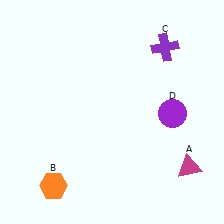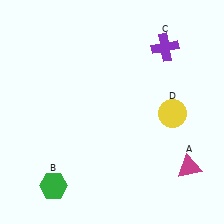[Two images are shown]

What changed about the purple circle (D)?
In Image 1, D is purple. In Image 2, it changed to yellow.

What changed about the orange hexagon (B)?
In Image 1, B is orange. In Image 2, it changed to green.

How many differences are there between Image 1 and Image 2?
There are 2 differences between the two images.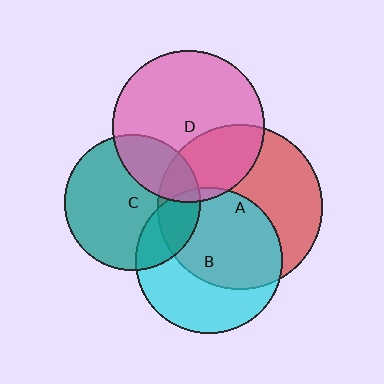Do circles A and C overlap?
Yes.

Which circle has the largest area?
Circle A (red).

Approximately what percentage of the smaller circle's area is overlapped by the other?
Approximately 20%.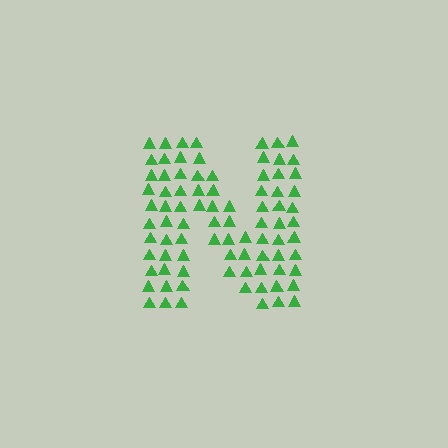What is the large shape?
The large shape is the letter N.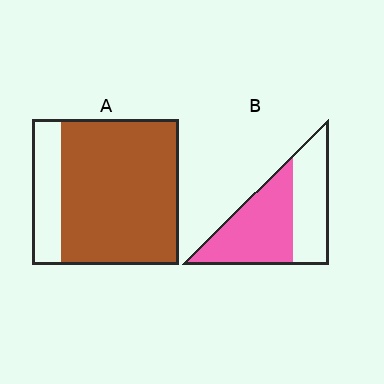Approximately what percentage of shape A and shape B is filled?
A is approximately 80% and B is approximately 55%.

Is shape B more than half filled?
Yes.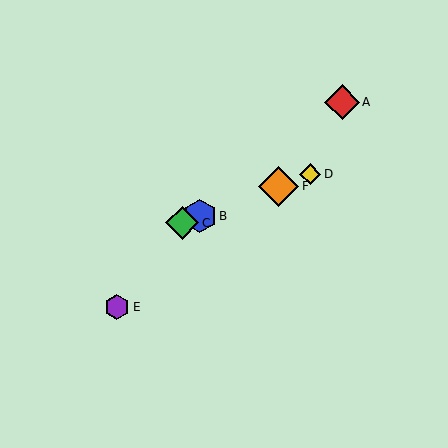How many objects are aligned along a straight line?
4 objects (B, C, D, F) are aligned along a straight line.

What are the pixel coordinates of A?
Object A is at (342, 102).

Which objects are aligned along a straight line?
Objects B, C, D, F are aligned along a straight line.